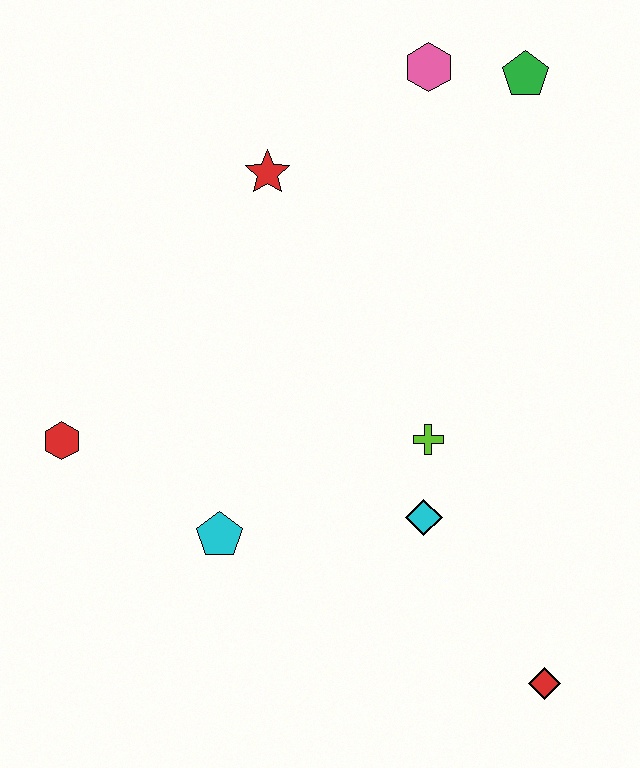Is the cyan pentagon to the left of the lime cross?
Yes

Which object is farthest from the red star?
The red diamond is farthest from the red star.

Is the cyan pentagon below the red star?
Yes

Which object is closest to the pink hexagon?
The green pentagon is closest to the pink hexagon.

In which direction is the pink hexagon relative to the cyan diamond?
The pink hexagon is above the cyan diamond.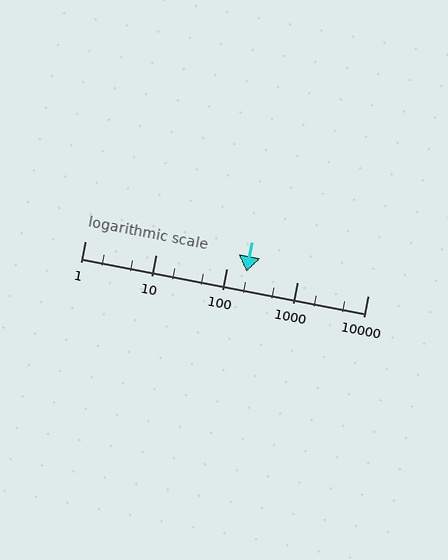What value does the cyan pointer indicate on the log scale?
The pointer indicates approximately 190.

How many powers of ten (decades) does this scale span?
The scale spans 4 decades, from 1 to 10000.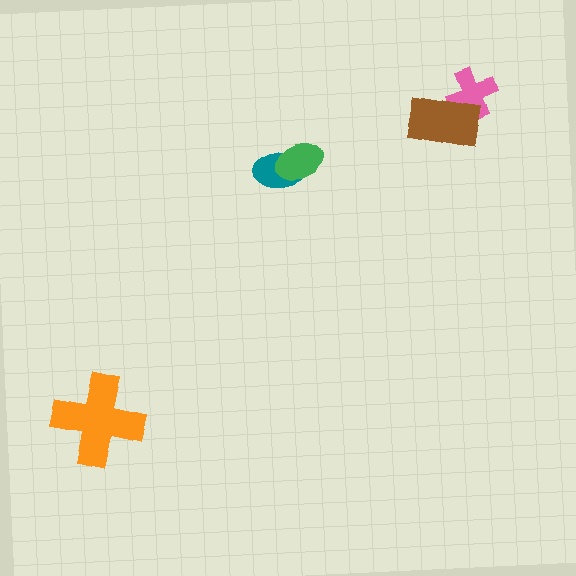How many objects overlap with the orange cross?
0 objects overlap with the orange cross.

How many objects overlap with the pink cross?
1 object overlaps with the pink cross.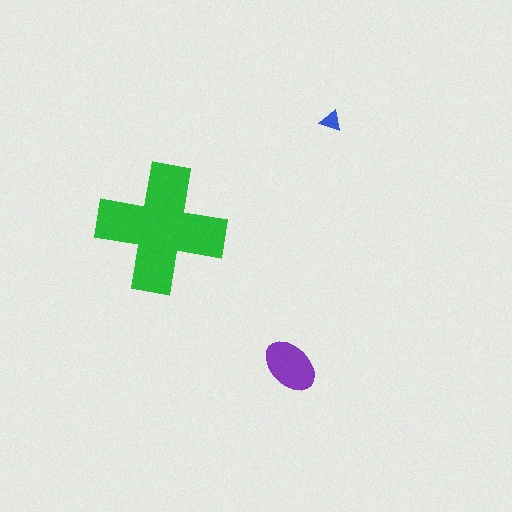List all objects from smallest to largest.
The blue triangle, the purple ellipse, the green cross.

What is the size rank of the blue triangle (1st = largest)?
3rd.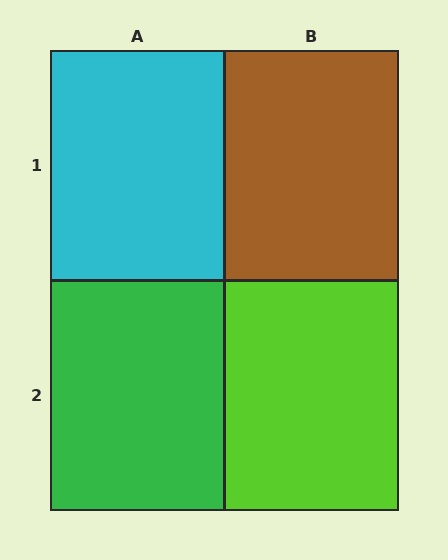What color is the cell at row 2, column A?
Green.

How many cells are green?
1 cell is green.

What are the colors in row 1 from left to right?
Cyan, brown.